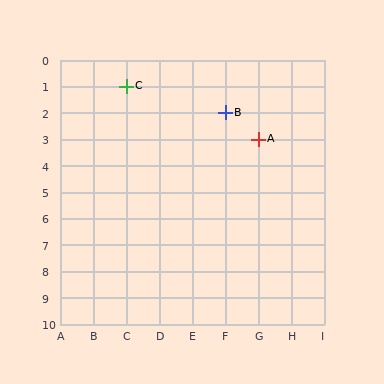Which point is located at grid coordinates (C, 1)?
Point C is at (C, 1).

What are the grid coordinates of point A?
Point A is at grid coordinates (G, 3).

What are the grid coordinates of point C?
Point C is at grid coordinates (C, 1).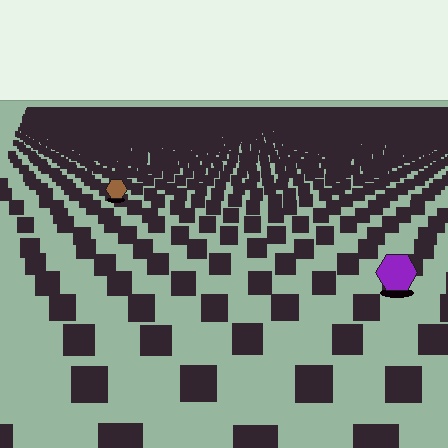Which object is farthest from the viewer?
The brown hexagon is farthest from the viewer. It appears smaller and the ground texture around it is denser.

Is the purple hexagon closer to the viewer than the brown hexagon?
Yes. The purple hexagon is closer — you can tell from the texture gradient: the ground texture is coarser near it.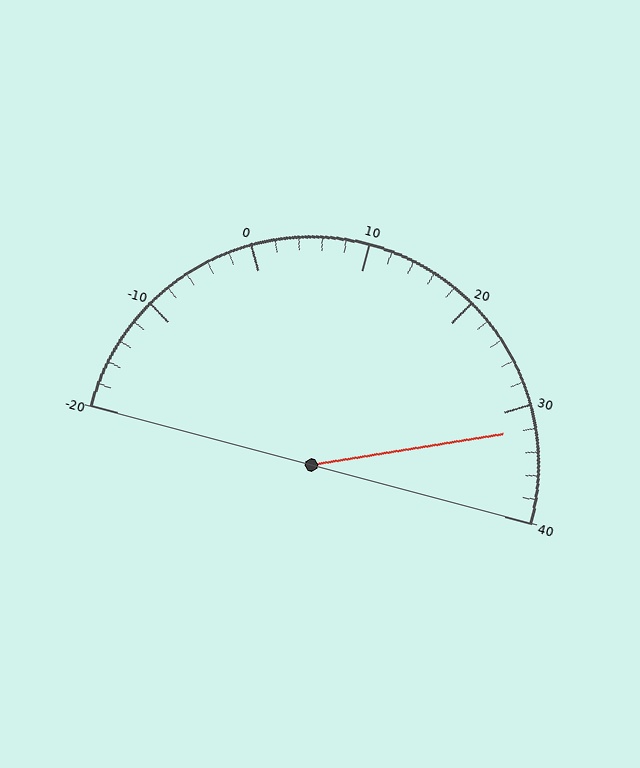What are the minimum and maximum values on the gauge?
The gauge ranges from -20 to 40.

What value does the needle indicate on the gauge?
The needle indicates approximately 32.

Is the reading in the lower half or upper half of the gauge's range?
The reading is in the upper half of the range (-20 to 40).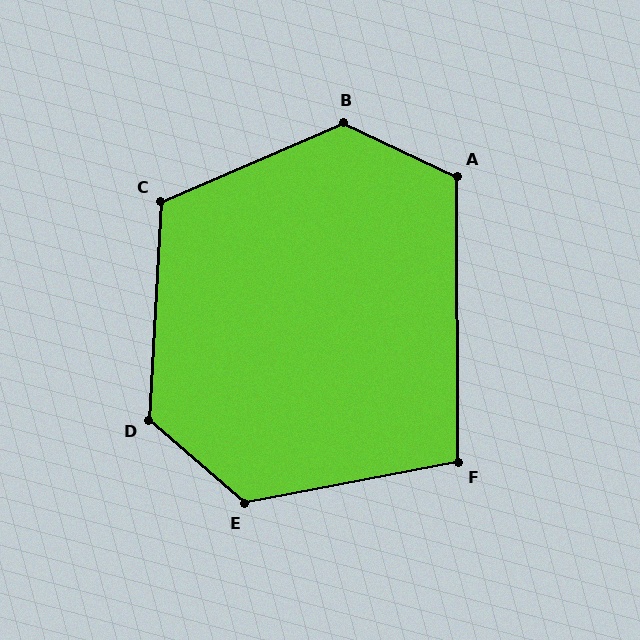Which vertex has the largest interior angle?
B, at approximately 132 degrees.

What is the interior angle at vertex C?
Approximately 116 degrees (obtuse).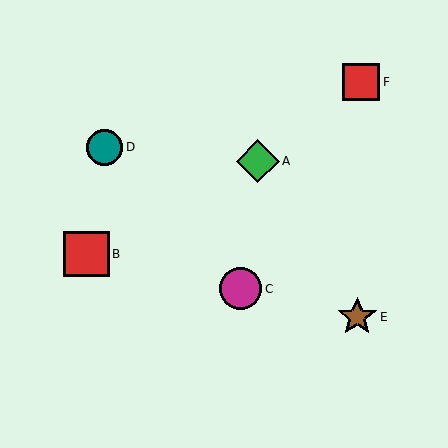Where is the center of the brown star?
The center of the brown star is at (357, 317).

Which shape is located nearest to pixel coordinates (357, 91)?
The red square (labeled F) at (361, 82) is nearest to that location.